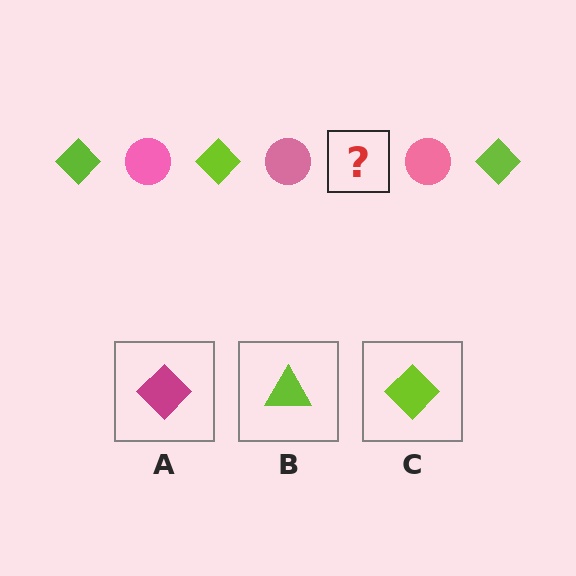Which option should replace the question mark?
Option C.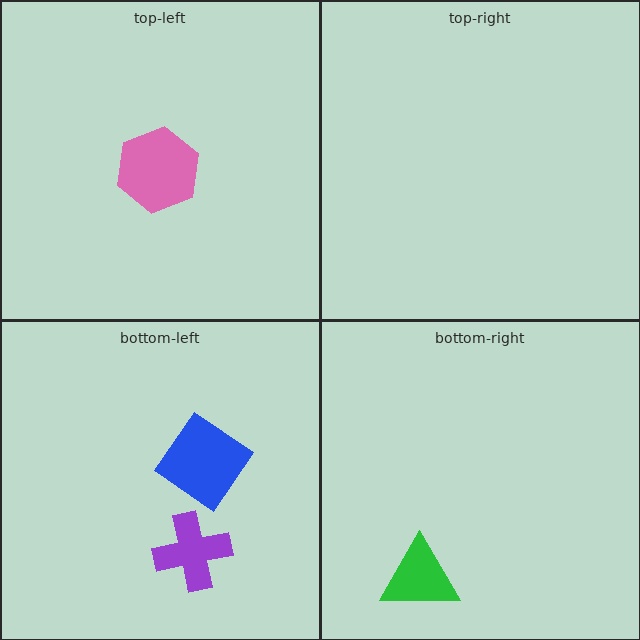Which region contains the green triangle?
The bottom-right region.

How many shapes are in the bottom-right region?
1.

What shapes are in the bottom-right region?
The green triangle.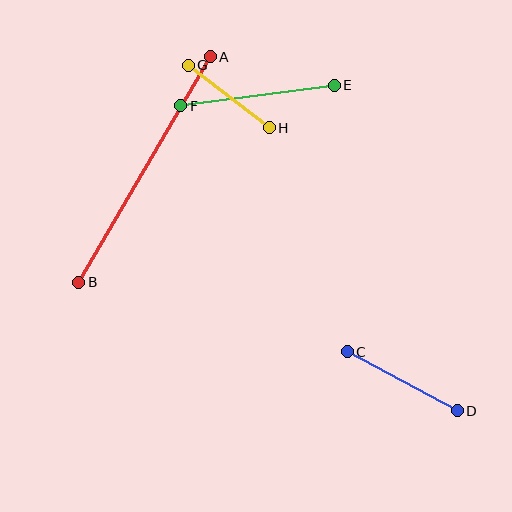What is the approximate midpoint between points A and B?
The midpoint is at approximately (145, 170) pixels.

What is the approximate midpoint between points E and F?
The midpoint is at approximately (257, 95) pixels.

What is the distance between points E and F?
The distance is approximately 155 pixels.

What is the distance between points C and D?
The distance is approximately 124 pixels.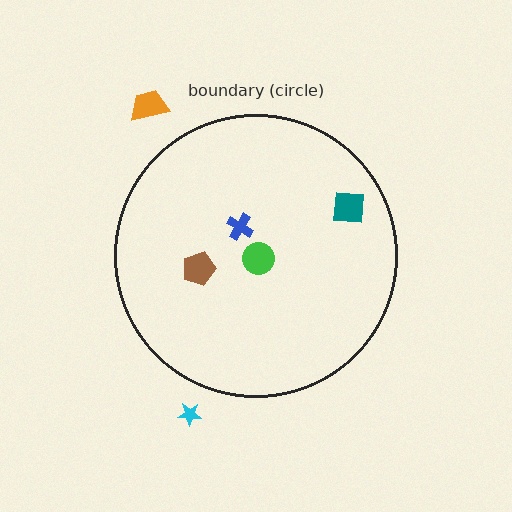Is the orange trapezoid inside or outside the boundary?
Outside.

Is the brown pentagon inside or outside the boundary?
Inside.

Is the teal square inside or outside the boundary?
Inside.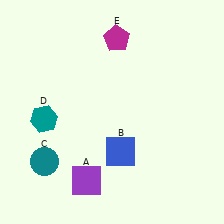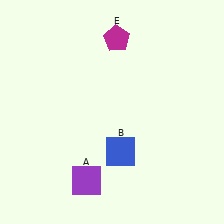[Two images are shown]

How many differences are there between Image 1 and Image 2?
There are 2 differences between the two images.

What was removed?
The teal hexagon (D), the teal circle (C) were removed in Image 2.